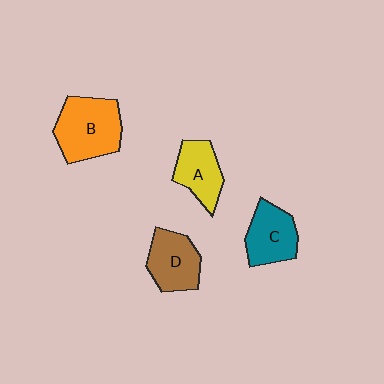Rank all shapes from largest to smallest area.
From largest to smallest: B (orange), D (brown), C (teal), A (yellow).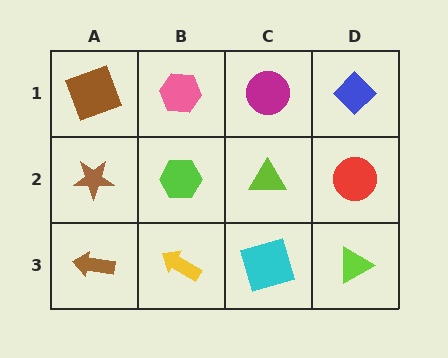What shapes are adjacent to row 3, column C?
A lime triangle (row 2, column C), a yellow arrow (row 3, column B), a lime triangle (row 3, column D).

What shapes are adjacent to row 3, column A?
A brown star (row 2, column A), a yellow arrow (row 3, column B).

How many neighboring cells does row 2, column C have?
4.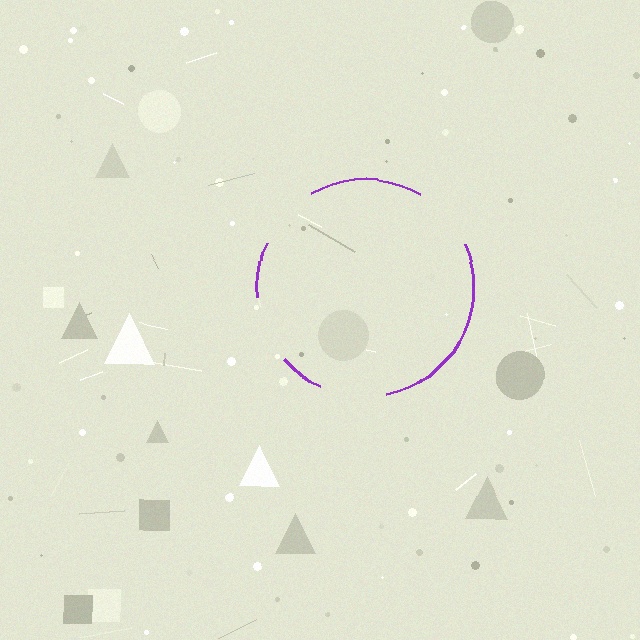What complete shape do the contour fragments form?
The contour fragments form a circle.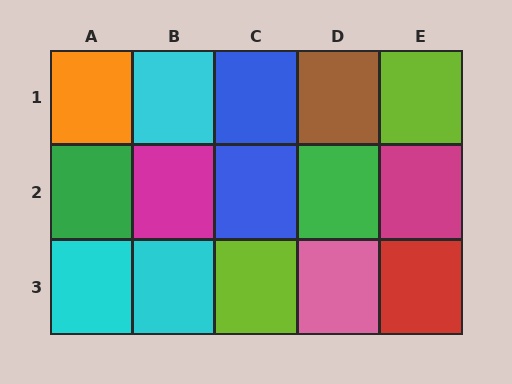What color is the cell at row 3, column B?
Cyan.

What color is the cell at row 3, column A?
Cyan.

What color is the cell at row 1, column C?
Blue.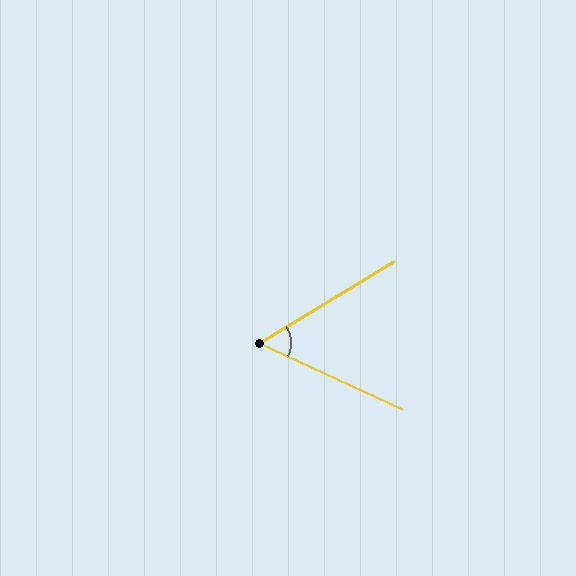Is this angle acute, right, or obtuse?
It is acute.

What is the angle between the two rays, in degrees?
Approximately 56 degrees.